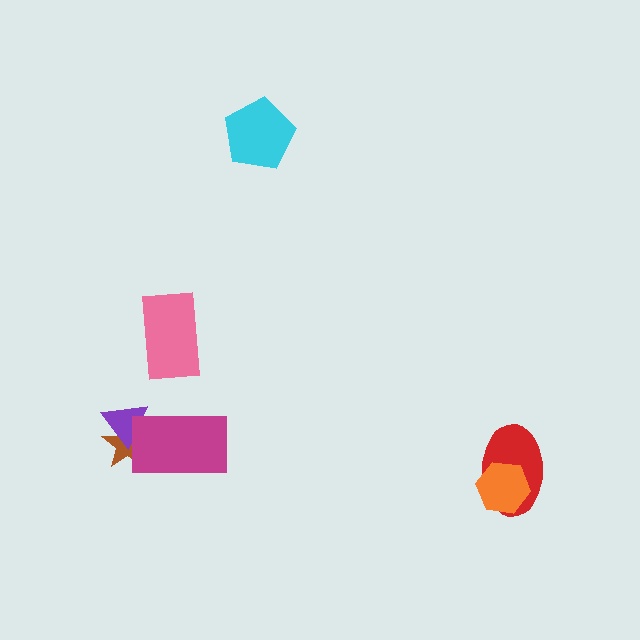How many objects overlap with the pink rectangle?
0 objects overlap with the pink rectangle.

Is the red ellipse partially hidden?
Yes, it is partially covered by another shape.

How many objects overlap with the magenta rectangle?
2 objects overlap with the magenta rectangle.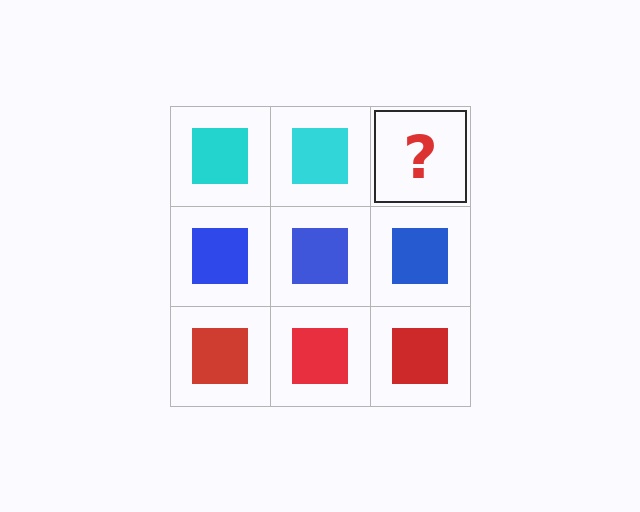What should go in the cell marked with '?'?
The missing cell should contain a cyan square.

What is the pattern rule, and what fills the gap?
The rule is that each row has a consistent color. The gap should be filled with a cyan square.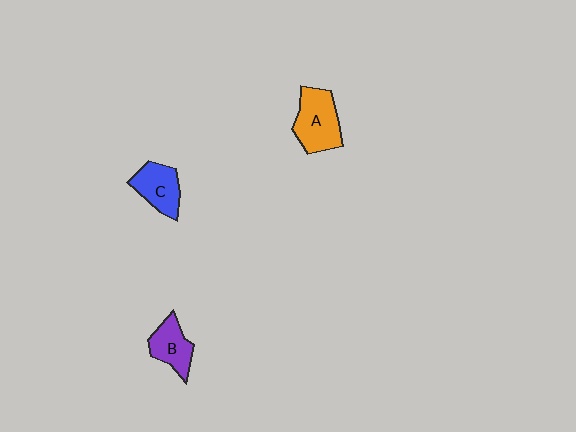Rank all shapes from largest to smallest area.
From largest to smallest: A (orange), C (blue), B (purple).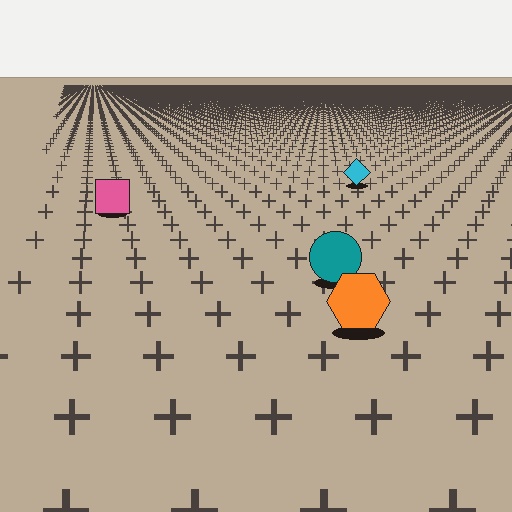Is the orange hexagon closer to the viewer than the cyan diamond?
Yes. The orange hexagon is closer — you can tell from the texture gradient: the ground texture is coarser near it.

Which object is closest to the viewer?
The orange hexagon is closest. The texture marks near it are larger and more spread out.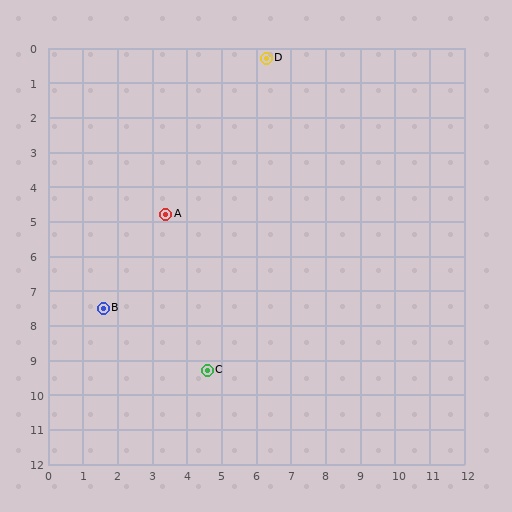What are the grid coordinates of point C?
Point C is at approximately (4.6, 9.3).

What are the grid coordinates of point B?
Point B is at approximately (1.6, 7.5).